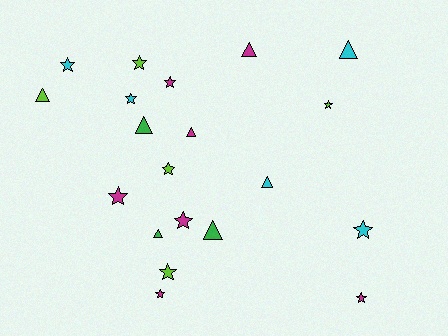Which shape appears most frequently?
Star, with 12 objects.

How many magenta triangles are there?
There are 2 magenta triangles.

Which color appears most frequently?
Magenta, with 7 objects.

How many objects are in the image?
There are 20 objects.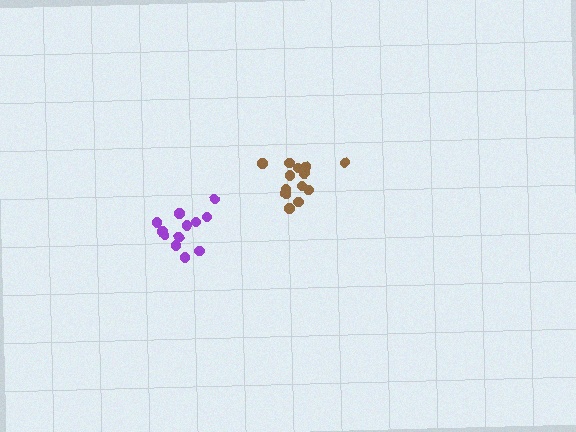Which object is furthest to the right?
The brown cluster is rightmost.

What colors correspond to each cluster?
The clusters are colored: purple, brown.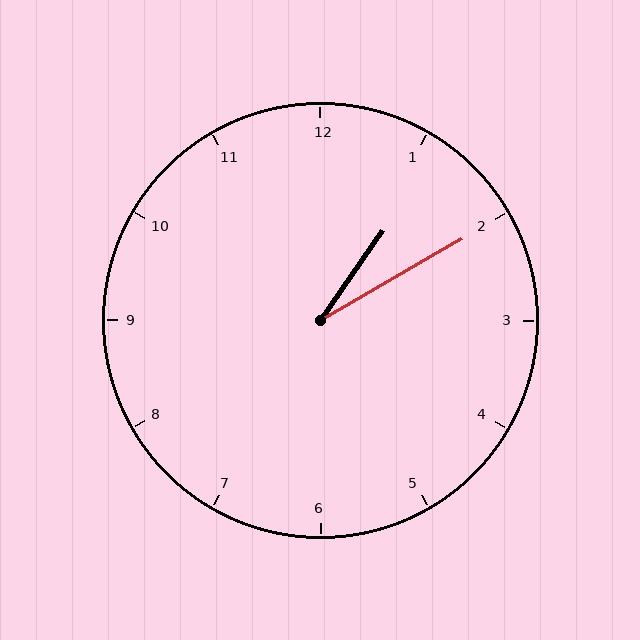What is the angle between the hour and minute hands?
Approximately 25 degrees.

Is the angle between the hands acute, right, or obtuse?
It is acute.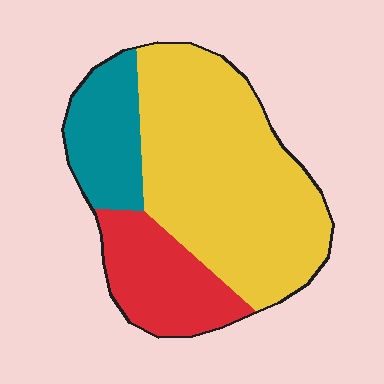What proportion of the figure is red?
Red covers 21% of the figure.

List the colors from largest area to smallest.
From largest to smallest: yellow, red, teal.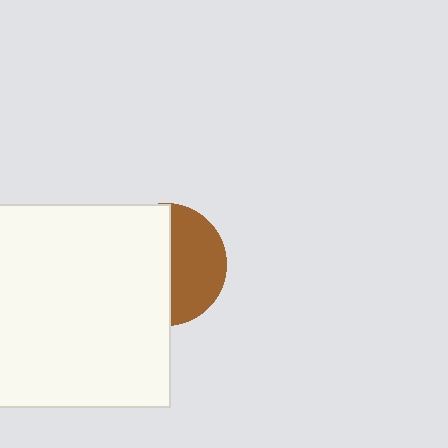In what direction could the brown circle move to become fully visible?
The brown circle could move right. That would shift it out from behind the white square entirely.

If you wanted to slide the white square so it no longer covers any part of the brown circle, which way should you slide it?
Slide it left — that is the most direct way to separate the two shapes.